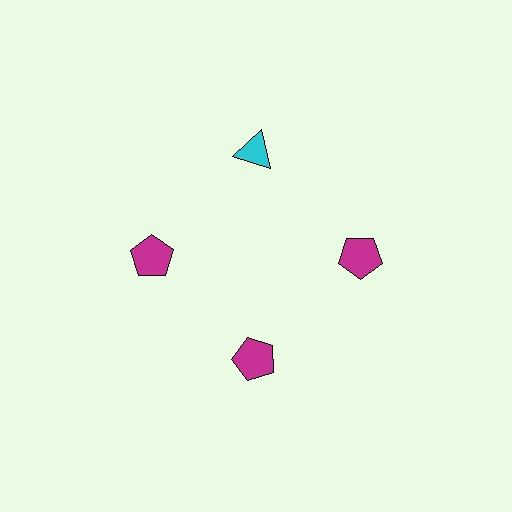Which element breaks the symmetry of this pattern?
The cyan triangle at roughly the 12 o'clock position breaks the symmetry. All other shapes are magenta pentagons.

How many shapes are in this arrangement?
There are 4 shapes arranged in a ring pattern.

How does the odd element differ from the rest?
It differs in both color (cyan instead of magenta) and shape (triangle instead of pentagon).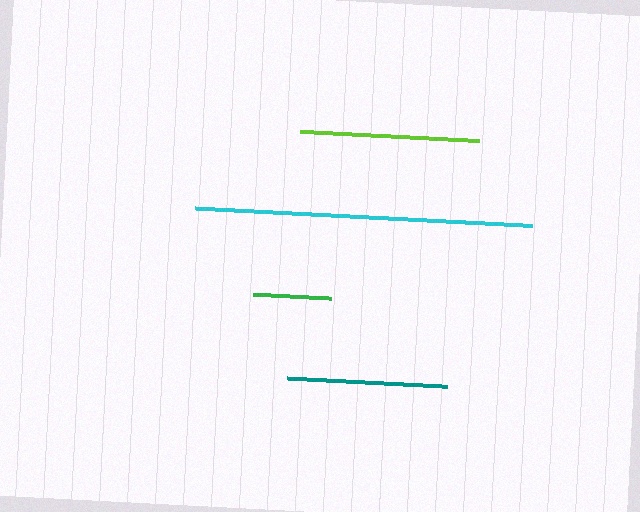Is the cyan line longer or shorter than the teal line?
The cyan line is longer than the teal line.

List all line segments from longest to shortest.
From longest to shortest: cyan, lime, teal, green.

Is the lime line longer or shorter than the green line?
The lime line is longer than the green line.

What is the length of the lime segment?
The lime segment is approximately 180 pixels long.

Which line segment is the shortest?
The green line is the shortest at approximately 78 pixels.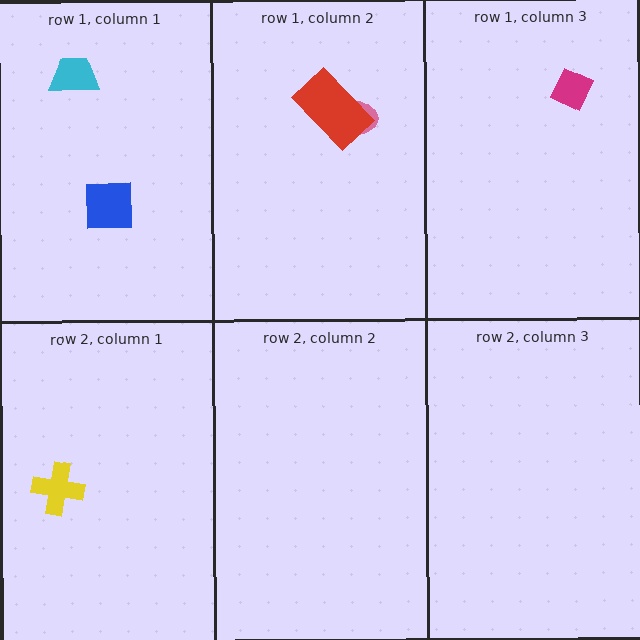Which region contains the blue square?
The row 1, column 1 region.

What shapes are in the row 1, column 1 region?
The blue square, the cyan trapezoid.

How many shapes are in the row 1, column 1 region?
2.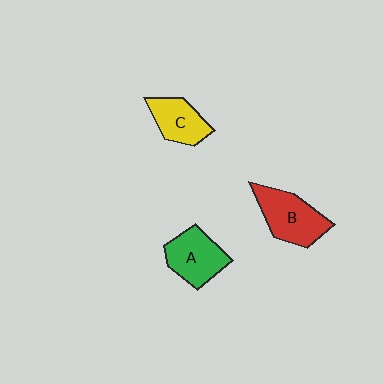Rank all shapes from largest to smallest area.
From largest to smallest: B (red), A (green), C (yellow).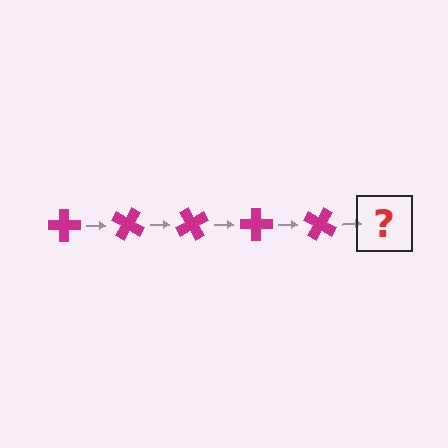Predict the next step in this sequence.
The next step is a magenta cross rotated 150 degrees.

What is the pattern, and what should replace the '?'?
The pattern is that the cross rotates 30 degrees each step. The '?' should be a magenta cross rotated 150 degrees.